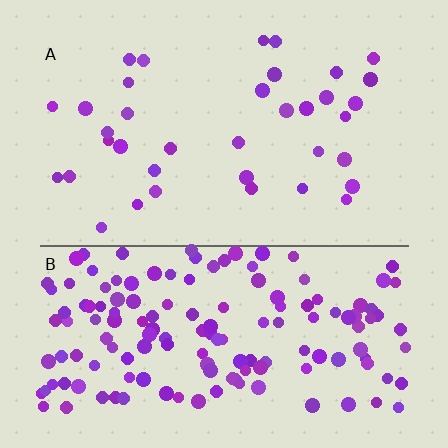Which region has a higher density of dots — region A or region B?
B (the bottom).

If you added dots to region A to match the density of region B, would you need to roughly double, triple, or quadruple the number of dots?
Approximately quadruple.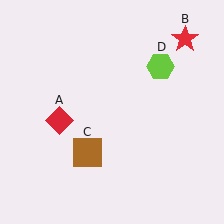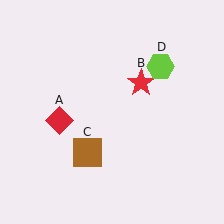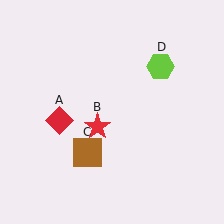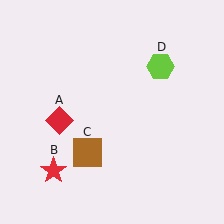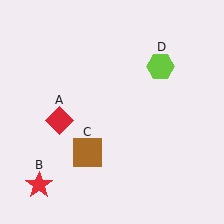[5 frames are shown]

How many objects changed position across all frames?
1 object changed position: red star (object B).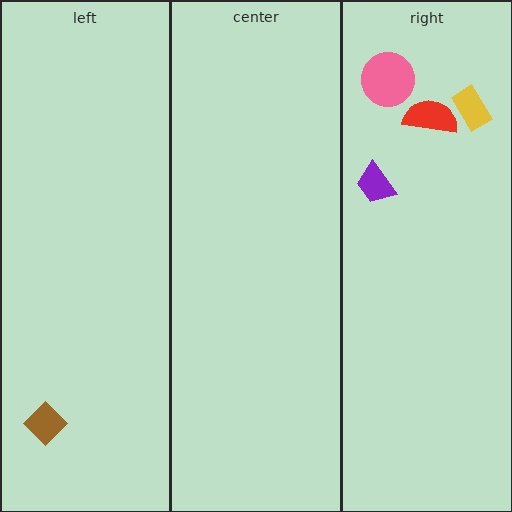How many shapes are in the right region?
4.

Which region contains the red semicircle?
The right region.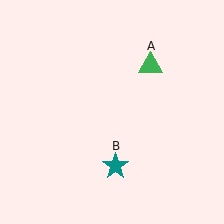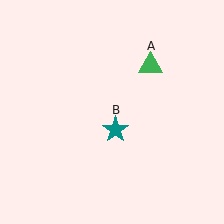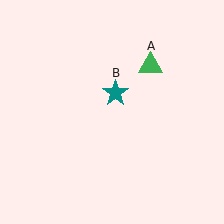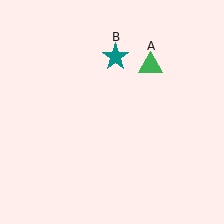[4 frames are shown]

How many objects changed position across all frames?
1 object changed position: teal star (object B).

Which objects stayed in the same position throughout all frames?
Green triangle (object A) remained stationary.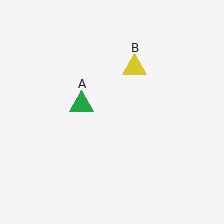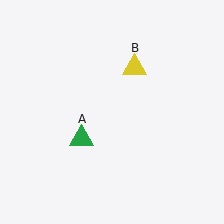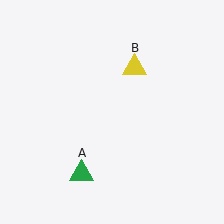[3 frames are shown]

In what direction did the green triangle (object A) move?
The green triangle (object A) moved down.